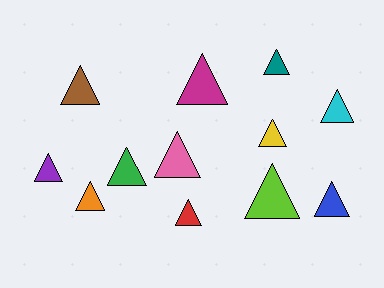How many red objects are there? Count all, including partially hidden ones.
There is 1 red object.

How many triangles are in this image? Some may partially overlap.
There are 12 triangles.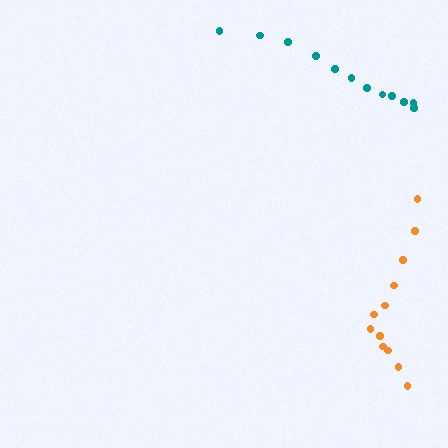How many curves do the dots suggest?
There are 2 distinct paths.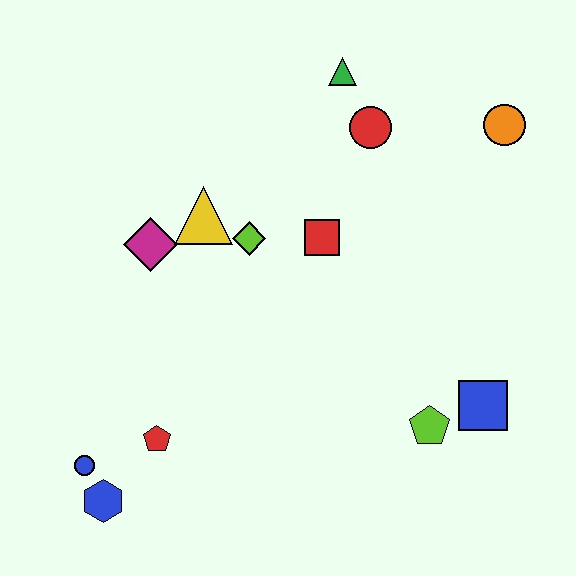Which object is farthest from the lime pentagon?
The green triangle is farthest from the lime pentagon.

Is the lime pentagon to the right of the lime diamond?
Yes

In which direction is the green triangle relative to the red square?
The green triangle is above the red square.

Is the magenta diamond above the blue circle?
Yes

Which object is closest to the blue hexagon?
The blue circle is closest to the blue hexagon.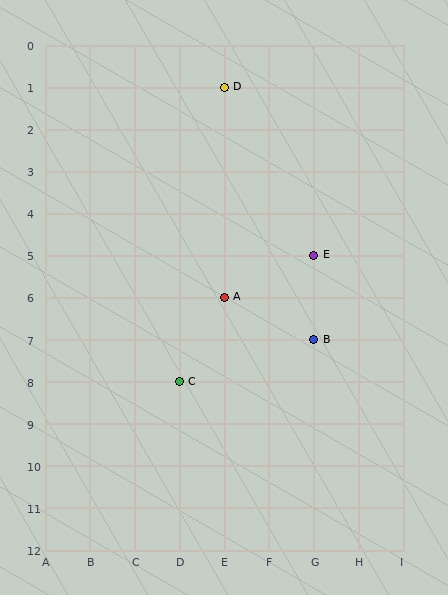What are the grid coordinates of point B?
Point B is at grid coordinates (G, 7).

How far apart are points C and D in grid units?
Points C and D are 1 column and 7 rows apart (about 7.1 grid units diagonally).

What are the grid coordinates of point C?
Point C is at grid coordinates (D, 8).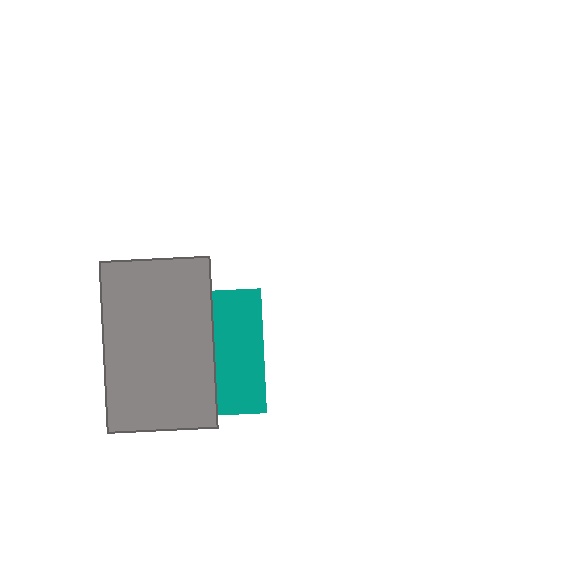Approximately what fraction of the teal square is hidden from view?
Roughly 60% of the teal square is hidden behind the gray rectangle.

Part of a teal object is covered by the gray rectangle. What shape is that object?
It is a square.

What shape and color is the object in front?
The object in front is a gray rectangle.